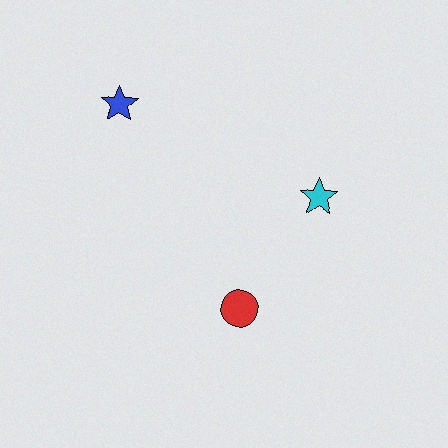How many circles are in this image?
There is 1 circle.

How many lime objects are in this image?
There are no lime objects.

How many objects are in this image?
There are 3 objects.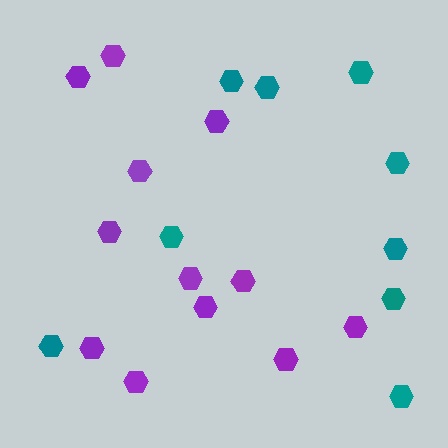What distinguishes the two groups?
There are 2 groups: one group of purple hexagons (12) and one group of teal hexagons (9).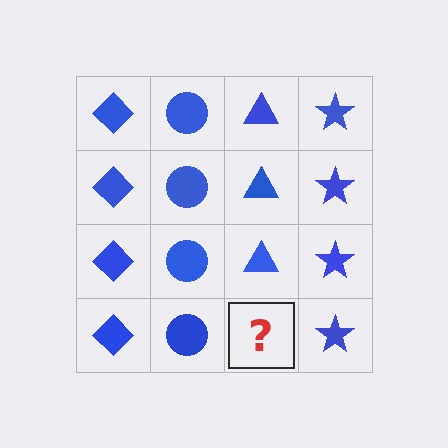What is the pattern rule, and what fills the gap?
The rule is that each column has a consistent shape. The gap should be filled with a blue triangle.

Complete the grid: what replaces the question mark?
The question mark should be replaced with a blue triangle.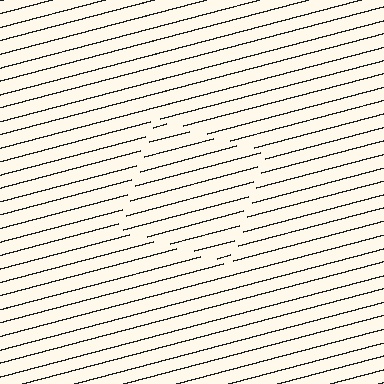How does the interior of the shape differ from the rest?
The interior of the shape contains the same grating, shifted by half a period — the contour is defined by the phase discontinuity where line-ends from the inner and outer gratings abut.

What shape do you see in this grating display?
An illusory square. The interior of the shape contains the same grating, shifted by half a period — the contour is defined by the phase discontinuity where line-ends from the inner and outer gratings abut.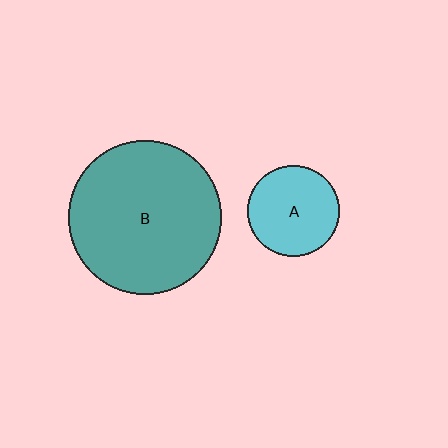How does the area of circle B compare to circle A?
Approximately 2.8 times.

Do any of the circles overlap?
No, none of the circles overlap.